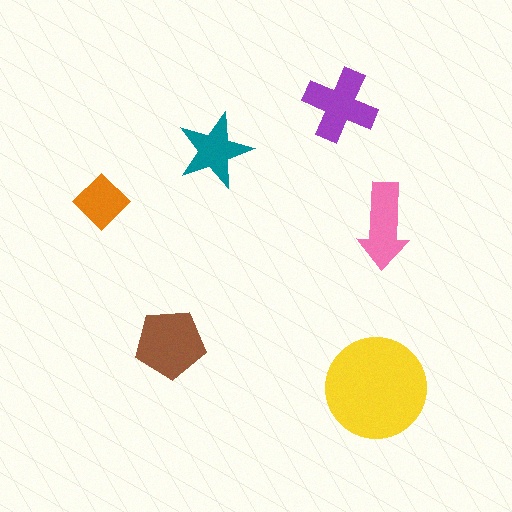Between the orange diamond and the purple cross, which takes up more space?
The purple cross.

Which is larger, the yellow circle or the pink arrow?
The yellow circle.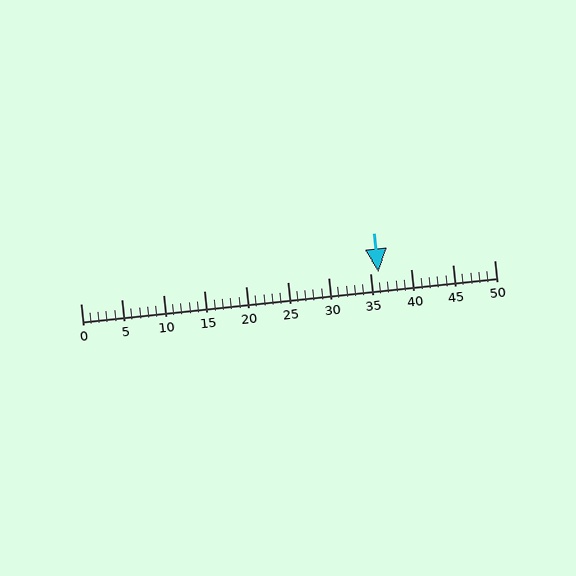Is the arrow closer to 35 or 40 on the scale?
The arrow is closer to 35.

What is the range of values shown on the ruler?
The ruler shows values from 0 to 50.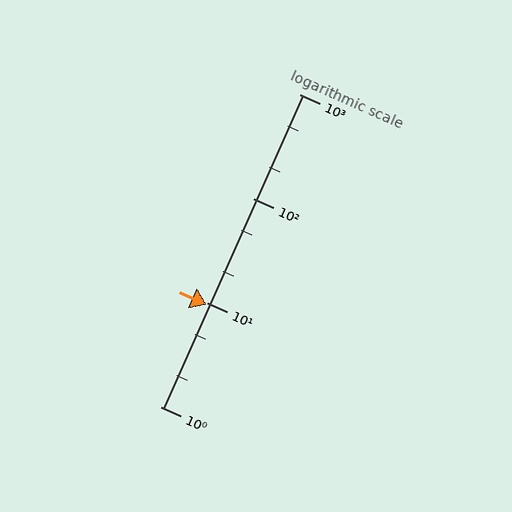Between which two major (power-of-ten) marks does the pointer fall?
The pointer is between 1 and 10.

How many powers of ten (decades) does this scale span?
The scale spans 3 decades, from 1 to 1000.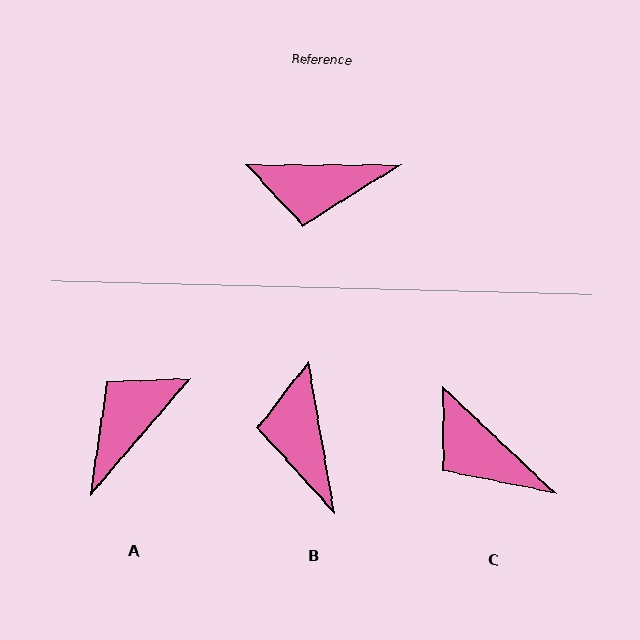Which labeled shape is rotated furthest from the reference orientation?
A, about 131 degrees away.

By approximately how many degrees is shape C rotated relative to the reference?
Approximately 44 degrees clockwise.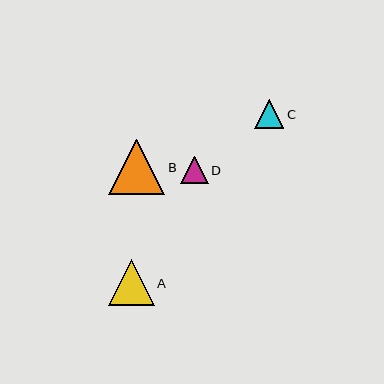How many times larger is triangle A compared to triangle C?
Triangle A is approximately 1.6 times the size of triangle C.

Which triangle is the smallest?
Triangle D is the smallest with a size of approximately 27 pixels.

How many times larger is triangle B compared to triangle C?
Triangle B is approximately 1.9 times the size of triangle C.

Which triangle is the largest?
Triangle B is the largest with a size of approximately 56 pixels.